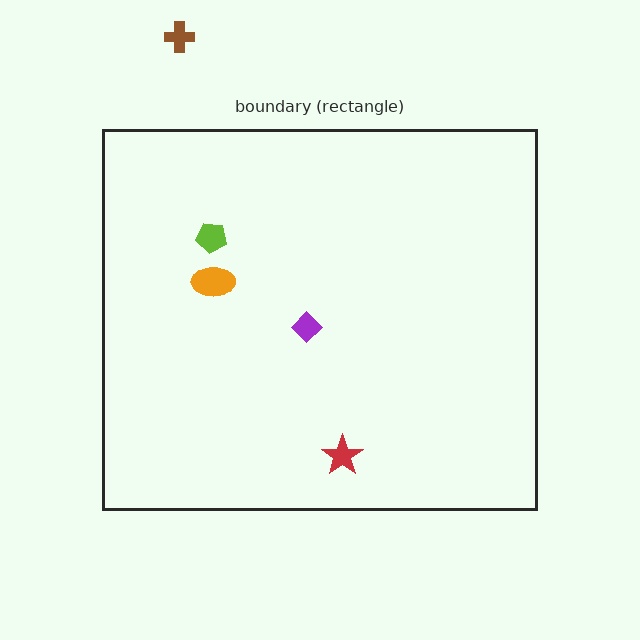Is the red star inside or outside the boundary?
Inside.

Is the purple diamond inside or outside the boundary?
Inside.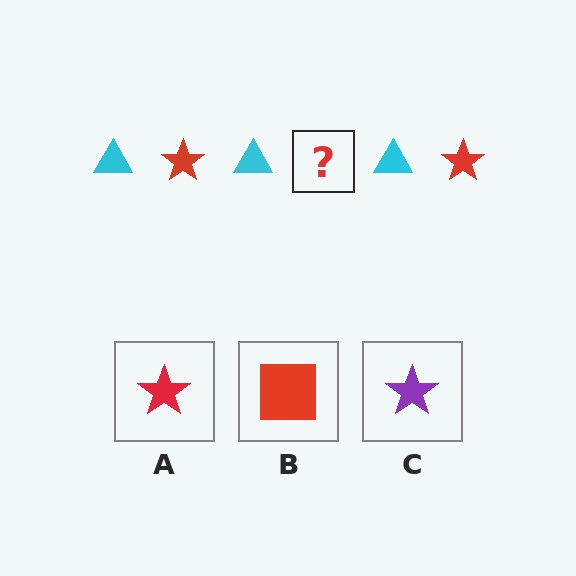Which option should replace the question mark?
Option A.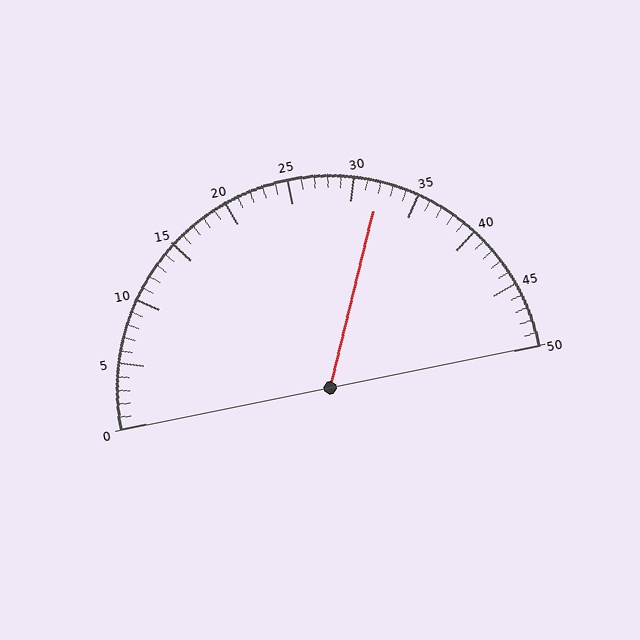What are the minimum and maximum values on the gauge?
The gauge ranges from 0 to 50.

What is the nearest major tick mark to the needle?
The nearest major tick mark is 30.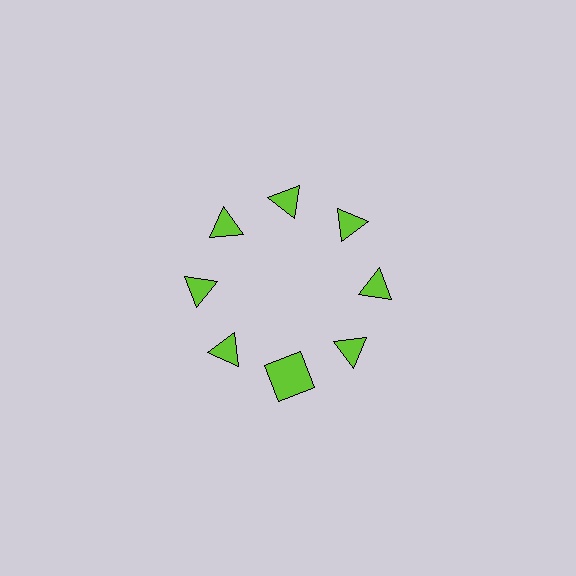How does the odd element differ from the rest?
It has a different shape: square instead of triangle.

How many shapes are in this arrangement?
There are 8 shapes arranged in a ring pattern.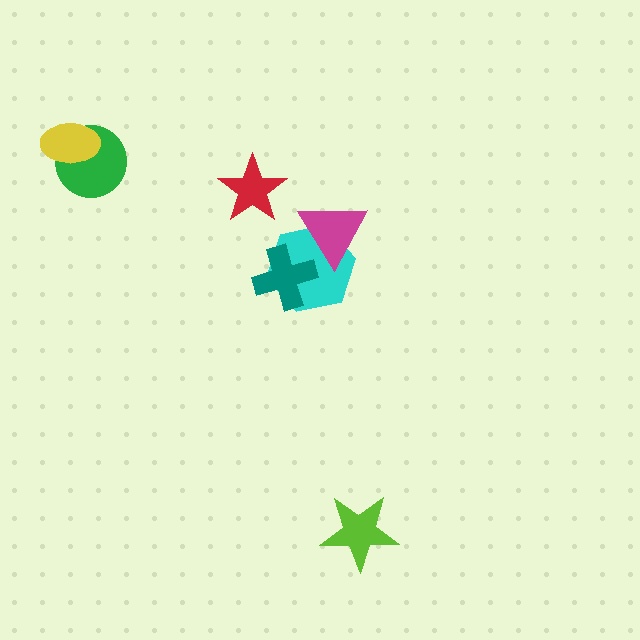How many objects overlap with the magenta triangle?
1 object overlaps with the magenta triangle.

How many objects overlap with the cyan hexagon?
2 objects overlap with the cyan hexagon.